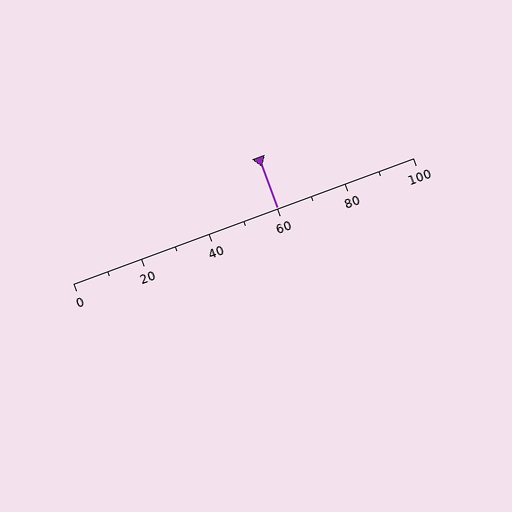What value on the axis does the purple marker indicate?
The marker indicates approximately 60.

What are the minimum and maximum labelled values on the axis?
The axis runs from 0 to 100.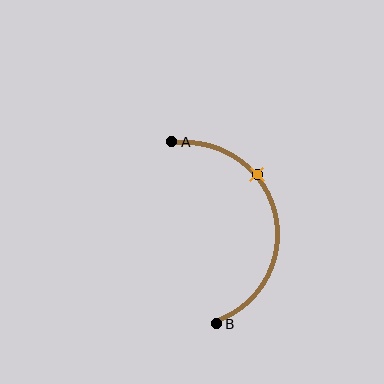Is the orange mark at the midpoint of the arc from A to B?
No. The orange mark lies on the arc but is closer to endpoint A. The arc midpoint would be at the point on the curve equidistant along the arc from both A and B.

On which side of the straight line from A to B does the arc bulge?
The arc bulges to the right of the straight line connecting A and B.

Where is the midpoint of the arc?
The arc midpoint is the point on the curve farthest from the straight line joining A and B. It sits to the right of that line.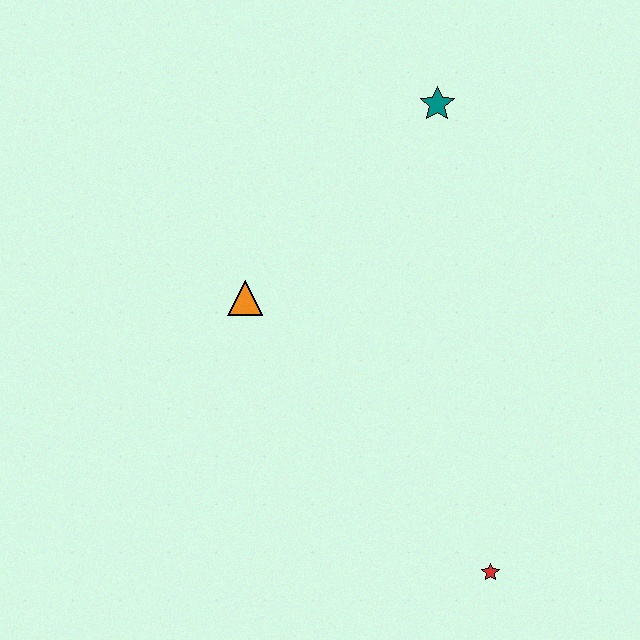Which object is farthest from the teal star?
The red star is farthest from the teal star.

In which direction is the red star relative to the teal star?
The red star is below the teal star.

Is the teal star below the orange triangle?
No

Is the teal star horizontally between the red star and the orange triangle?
Yes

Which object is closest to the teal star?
The orange triangle is closest to the teal star.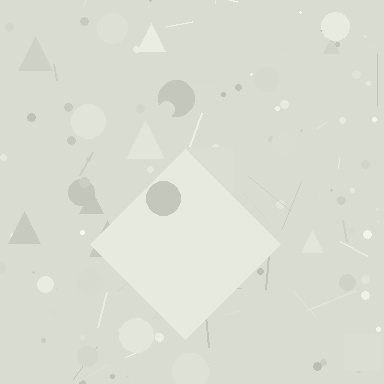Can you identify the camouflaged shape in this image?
The camouflaged shape is a diamond.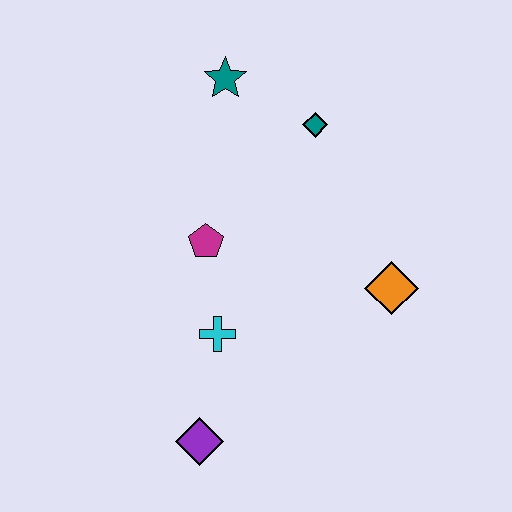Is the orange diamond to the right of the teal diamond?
Yes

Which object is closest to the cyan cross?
The magenta pentagon is closest to the cyan cross.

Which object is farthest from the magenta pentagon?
The purple diamond is farthest from the magenta pentagon.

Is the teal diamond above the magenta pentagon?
Yes